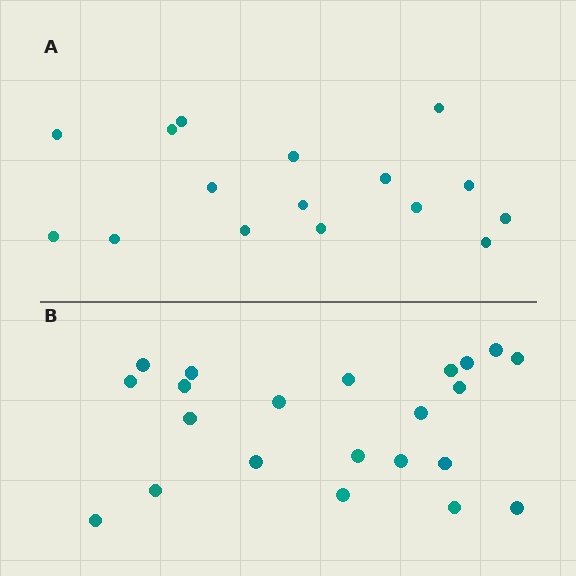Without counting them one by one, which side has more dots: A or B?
Region B (the bottom region) has more dots.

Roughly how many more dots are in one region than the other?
Region B has about 6 more dots than region A.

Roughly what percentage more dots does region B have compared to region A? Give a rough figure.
About 40% more.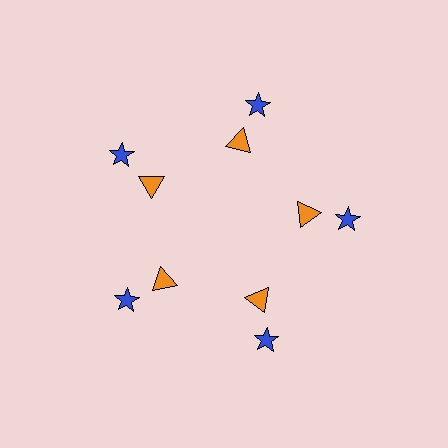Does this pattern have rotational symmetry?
Yes, this pattern has 5-fold rotational symmetry. It looks the same after rotating 72 degrees around the center.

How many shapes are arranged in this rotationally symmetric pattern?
There are 10 shapes, arranged in 5 groups of 2.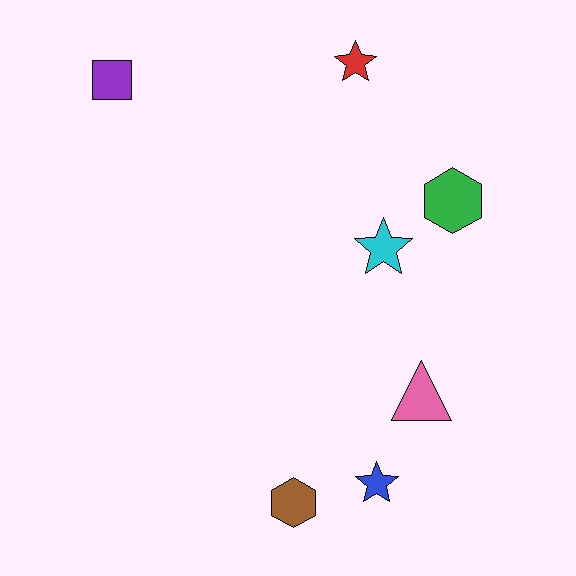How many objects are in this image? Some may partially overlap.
There are 7 objects.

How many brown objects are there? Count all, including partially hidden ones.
There is 1 brown object.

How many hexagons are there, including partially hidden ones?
There are 2 hexagons.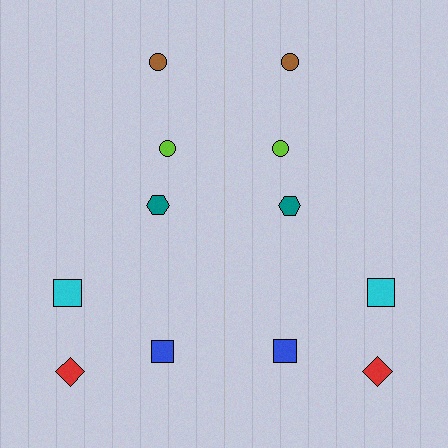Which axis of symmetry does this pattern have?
The pattern has a vertical axis of symmetry running through the center of the image.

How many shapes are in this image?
There are 12 shapes in this image.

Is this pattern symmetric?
Yes, this pattern has bilateral (reflection) symmetry.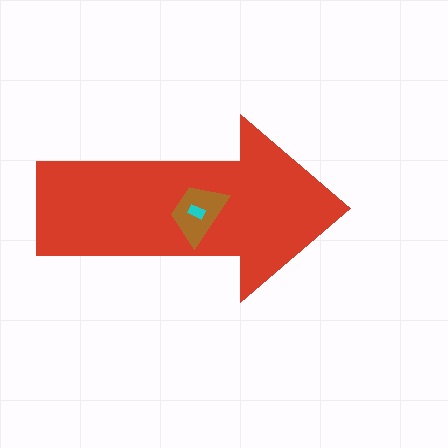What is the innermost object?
The cyan rectangle.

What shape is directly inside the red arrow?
The brown trapezoid.